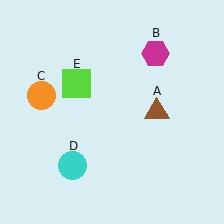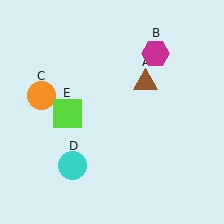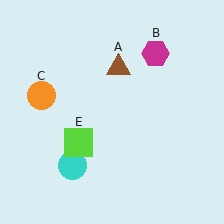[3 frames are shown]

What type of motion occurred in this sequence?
The brown triangle (object A), lime square (object E) rotated counterclockwise around the center of the scene.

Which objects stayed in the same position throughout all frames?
Magenta hexagon (object B) and orange circle (object C) and cyan circle (object D) remained stationary.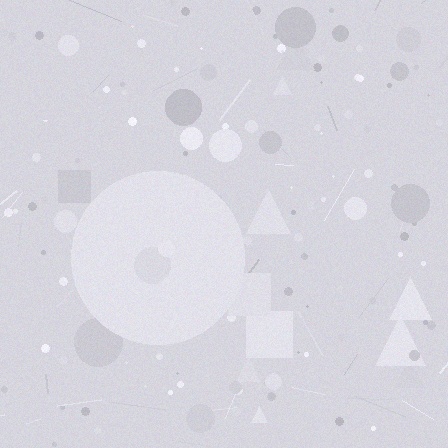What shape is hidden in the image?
A circle is hidden in the image.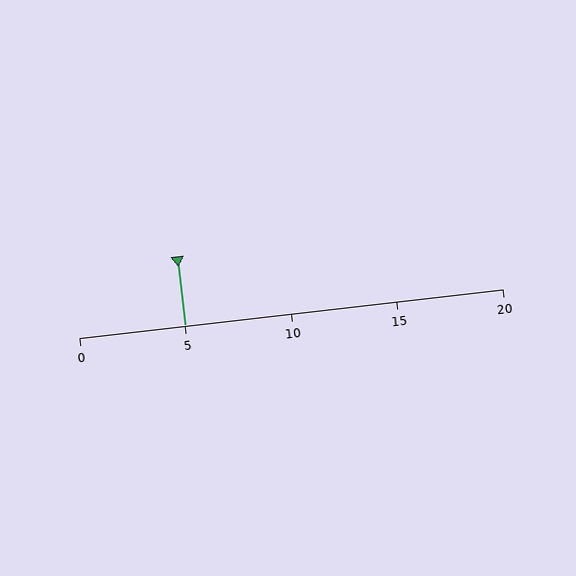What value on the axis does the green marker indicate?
The marker indicates approximately 5.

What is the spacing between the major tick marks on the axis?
The major ticks are spaced 5 apart.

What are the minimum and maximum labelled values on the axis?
The axis runs from 0 to 20.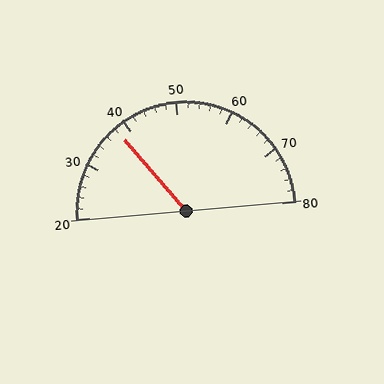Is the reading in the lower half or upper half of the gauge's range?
The reading is in the lower half of the range (20 to 80).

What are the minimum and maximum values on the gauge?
The gauge ranges from 20 to 80.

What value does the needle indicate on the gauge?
The needle indicates approximately 38.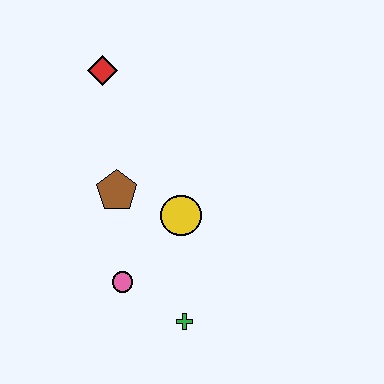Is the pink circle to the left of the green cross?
Yes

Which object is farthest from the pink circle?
The red diamond is farthest from the pink circle.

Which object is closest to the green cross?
The pink circle is closest to the green cross.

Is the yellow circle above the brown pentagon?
No